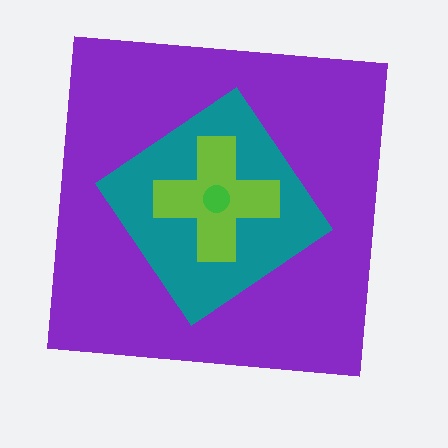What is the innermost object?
The green circle.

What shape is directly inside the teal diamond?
The lime cross.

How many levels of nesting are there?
4.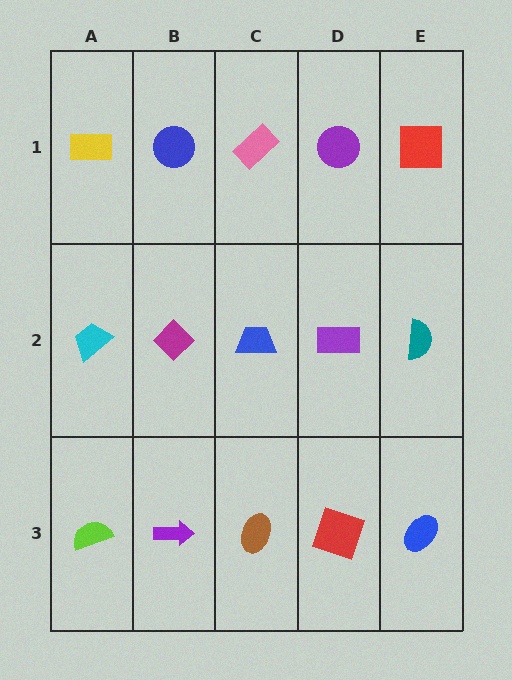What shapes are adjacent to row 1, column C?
A blue trapezoid (row 2, column C), a blue circle (row 1, column B), a purple circle (row 1, column D).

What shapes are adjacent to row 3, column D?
A purple rectangle (row 2, column D), a brown ellipse (row 3, column C), a blue ellipse (row 3, column E).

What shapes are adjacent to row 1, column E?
A teal semicircle (row 2, column E), a purple circle (row 1, column D).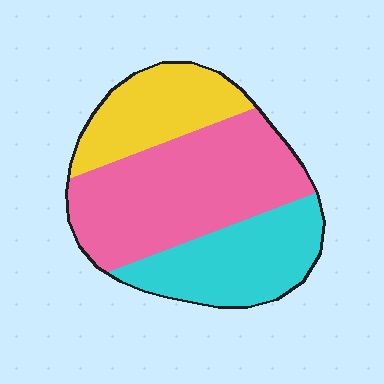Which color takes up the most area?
Pink, at roughly 50%.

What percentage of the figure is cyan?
Cyan takes up about one quarter (1/4) of the figure.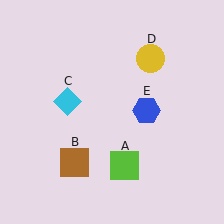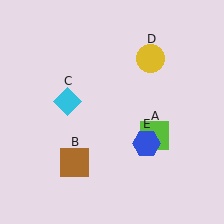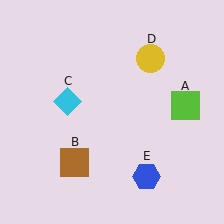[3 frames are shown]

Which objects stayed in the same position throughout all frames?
Brown square (object B) and cyan diamond (object C) and yellow circle (object D) remained stationary.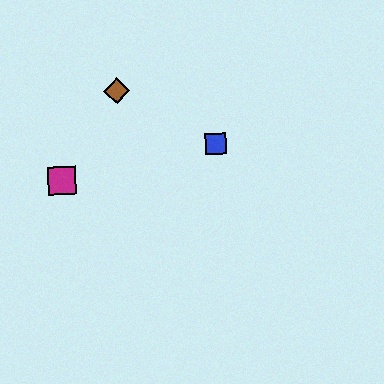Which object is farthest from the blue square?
The magenta square is farthest from the blue square.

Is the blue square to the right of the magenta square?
Yes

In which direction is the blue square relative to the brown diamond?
The blue square is to the right of the brown diamond.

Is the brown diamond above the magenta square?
Yes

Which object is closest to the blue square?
The brown diamond is closest to the blue square.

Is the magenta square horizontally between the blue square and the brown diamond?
No